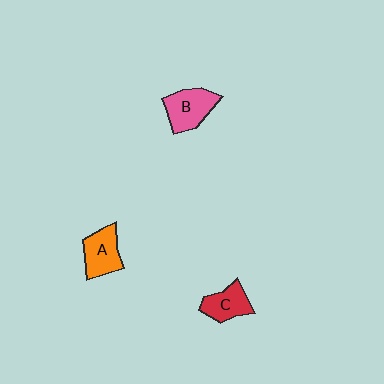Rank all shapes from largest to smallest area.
From largest to smallest: B (pink), A (orange), C (red).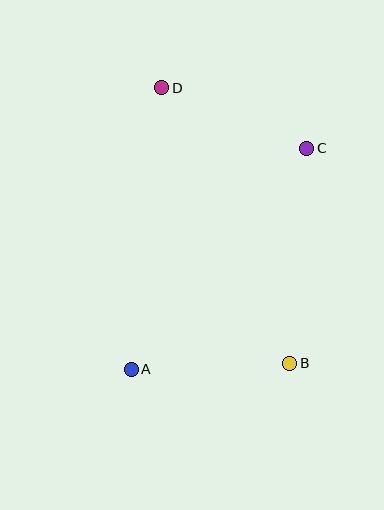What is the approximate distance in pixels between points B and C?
The distance between B and C is approximately 216 pixels.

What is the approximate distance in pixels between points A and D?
The distance between A and D is approximately 284 pixels.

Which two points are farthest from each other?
Points B and D are farthest from each other.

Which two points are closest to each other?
Points C and D are closest to each other.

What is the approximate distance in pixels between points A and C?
The distance between A and C is approximately 282 pixels.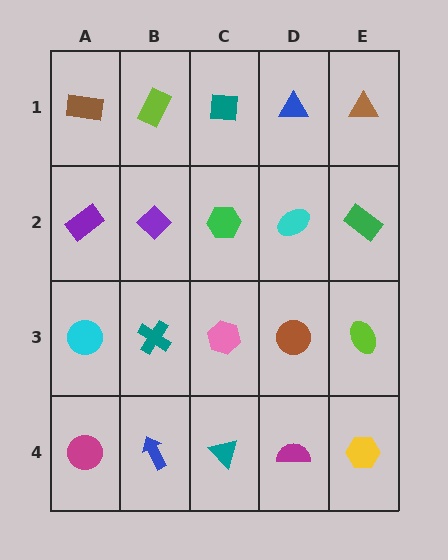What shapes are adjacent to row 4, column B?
A teal cross (row 3, column B), a magenta circle (row 4, column A), a teal triangle (row 4, column C).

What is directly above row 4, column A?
A cyan circle.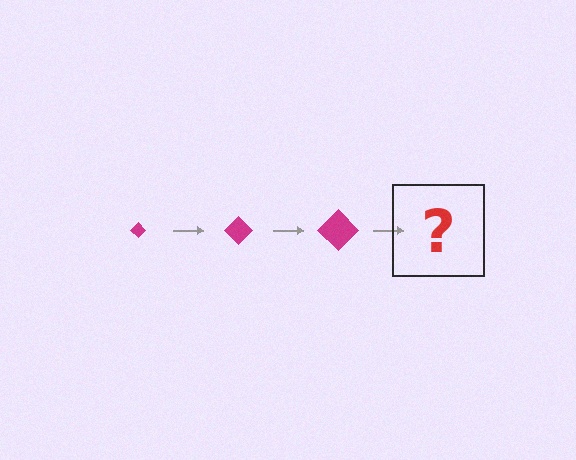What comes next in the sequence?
The next element should be a magenta diamond, larger than the previous one.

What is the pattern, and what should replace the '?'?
The pattern is that the diamond gets progressively larger each step. The '?' should be a magenta diamond, larger than the previous one.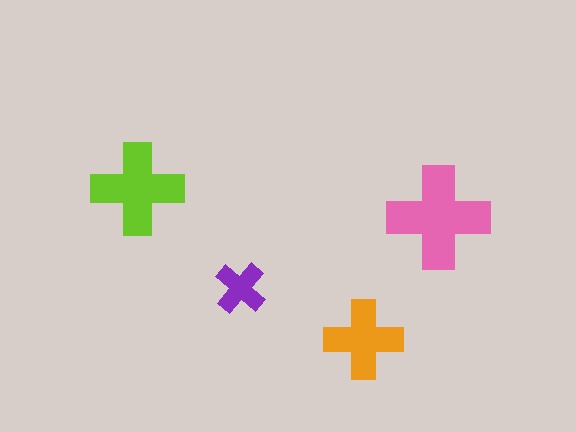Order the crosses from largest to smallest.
the pink one, the lime one, the orange one, the purple one.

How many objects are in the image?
There are 4 objects in the image.